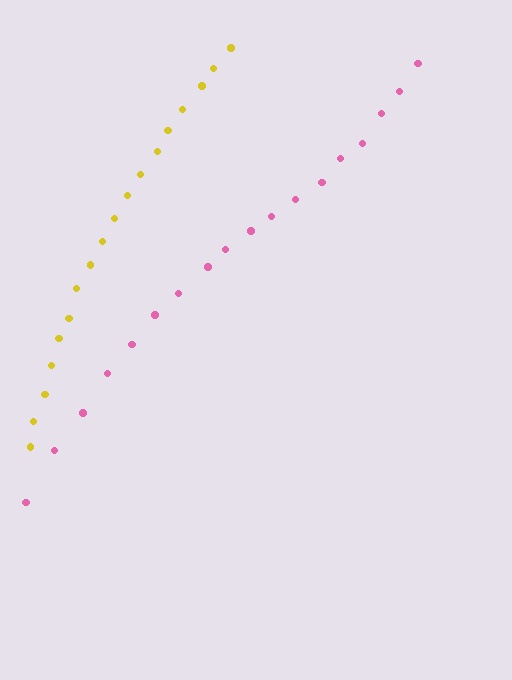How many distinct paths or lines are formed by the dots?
There are 2 distinct paths.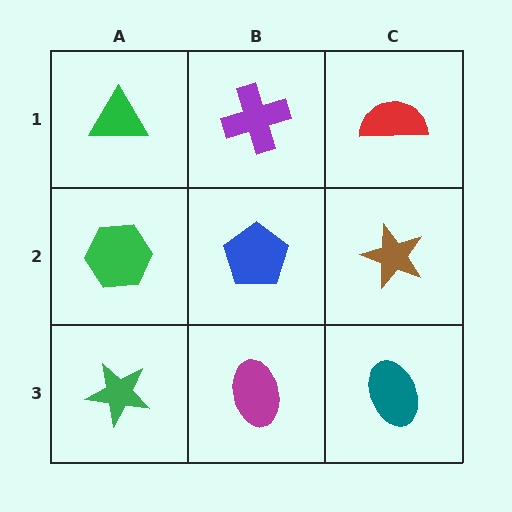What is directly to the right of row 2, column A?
A blue pentagon.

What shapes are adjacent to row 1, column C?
A brown star (row 2, column C), a purple cross (row 1, column B).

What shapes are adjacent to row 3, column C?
A brown star (row 2, column C), a magenta ellipse (row 3, column B).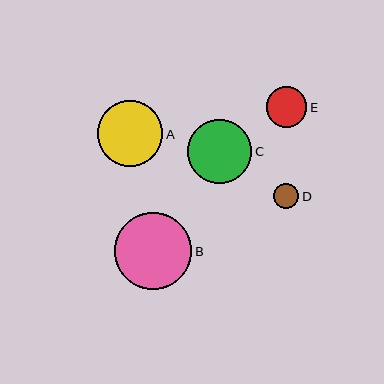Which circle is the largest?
Circle B is the largest with a size of approximately 78 pixels.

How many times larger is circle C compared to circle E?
Circle C is approximately 1.6 times the size of circle E.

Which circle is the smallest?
Circle D is the smallest with a size of approximately 25 pixels.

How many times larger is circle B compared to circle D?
Circle B is approximately 3.1 times the size of circle D.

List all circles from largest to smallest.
From largest to smallest: B, A, C, E, D.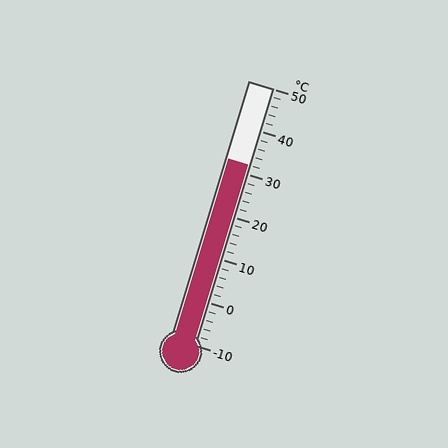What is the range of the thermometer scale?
The thermometer scale ranges from -10°C to 50°C.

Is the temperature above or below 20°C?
The temperature is above 20°C.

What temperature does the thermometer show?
The thermometer shows approximately 32°C.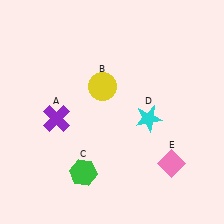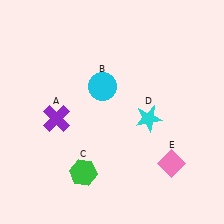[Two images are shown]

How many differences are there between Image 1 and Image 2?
There is 1 difference between the two images.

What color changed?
The circle (B) changed from yellow in Image 1 to cyan in Image 2.